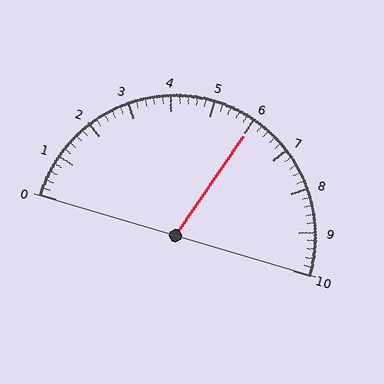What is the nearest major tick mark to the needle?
The nearest major tick mark is 6.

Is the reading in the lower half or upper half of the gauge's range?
The reading is in the upper half of the range (0 to 10).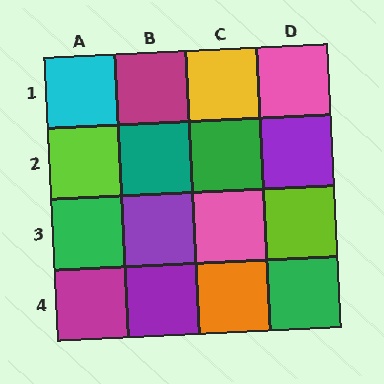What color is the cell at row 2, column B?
Teal.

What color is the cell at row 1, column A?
Cyan.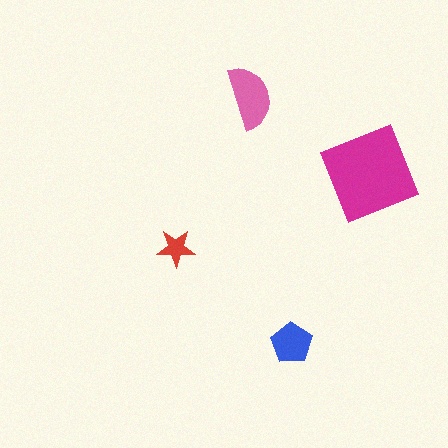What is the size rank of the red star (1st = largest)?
4th.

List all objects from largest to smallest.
The magenta diamond, the pink semicircle, the blue pentagon, the red star.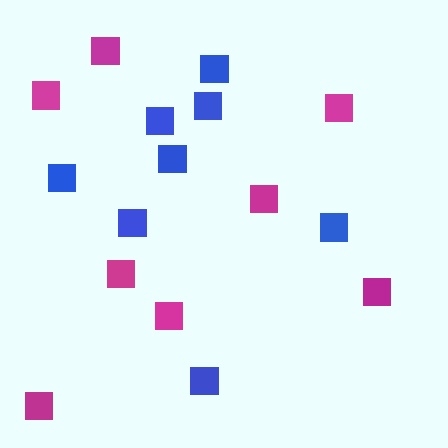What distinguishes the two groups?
There are 2 groups: one group of magenta squares (8) and one group of blue squares (8).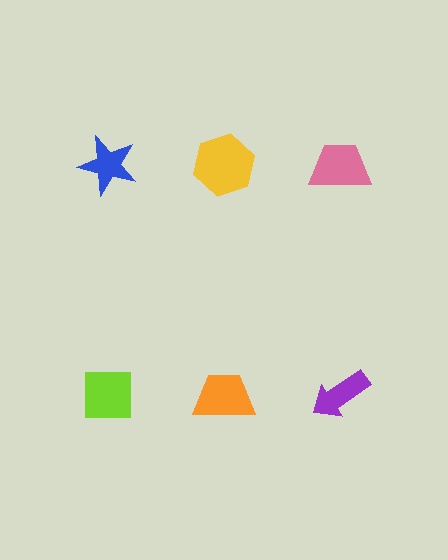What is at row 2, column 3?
A purple arrow.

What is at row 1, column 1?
A blue star.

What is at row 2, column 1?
A lime square.